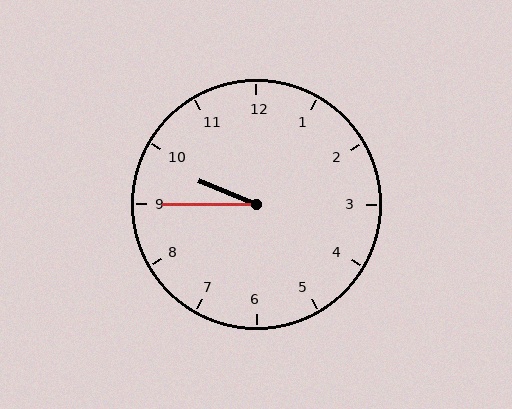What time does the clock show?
9:45.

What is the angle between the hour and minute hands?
Approximately 22 degrees.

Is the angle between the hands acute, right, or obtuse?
It is acute.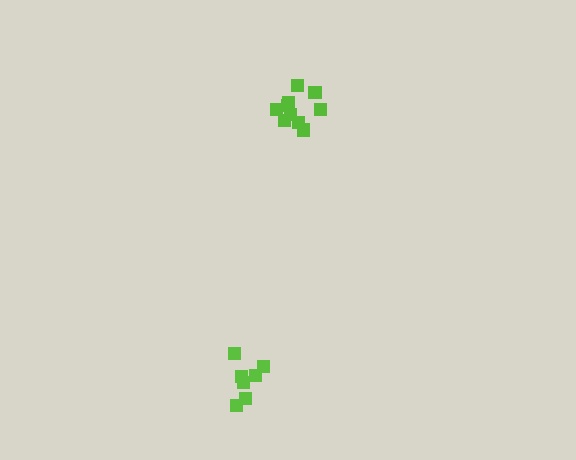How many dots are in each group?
Group 1: 10 dots, Group 2: 7 dots (17 total).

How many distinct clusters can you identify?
There are 2 distinct clusters.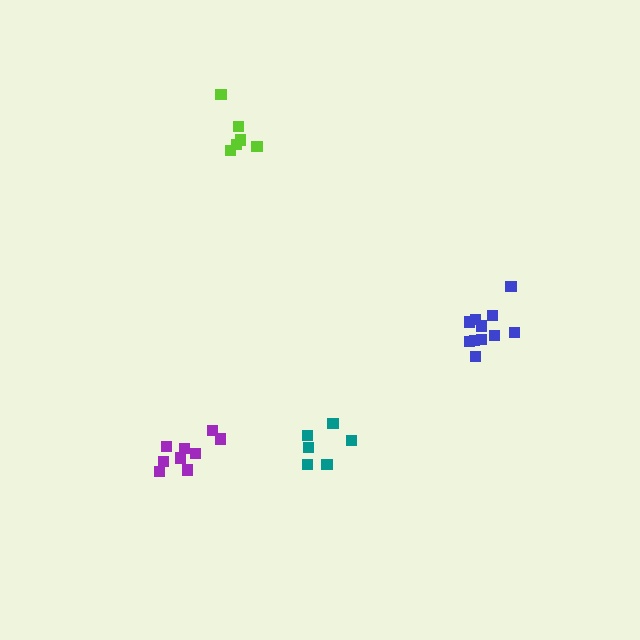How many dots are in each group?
Group 1: 6 dots, Group 2: 11 dots, Group 3: 9 dots, Group 4: 6 dots (32 total).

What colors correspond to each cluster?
The clusters are colored: teal, blue, purple, lime.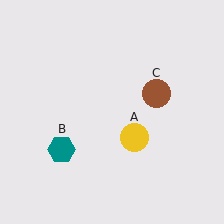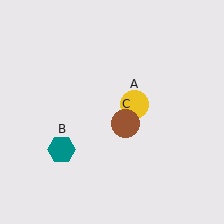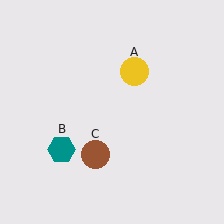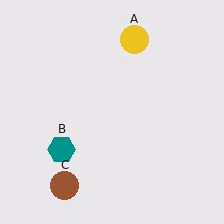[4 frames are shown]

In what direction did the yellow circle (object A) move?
The yellow circle (object A) moved up.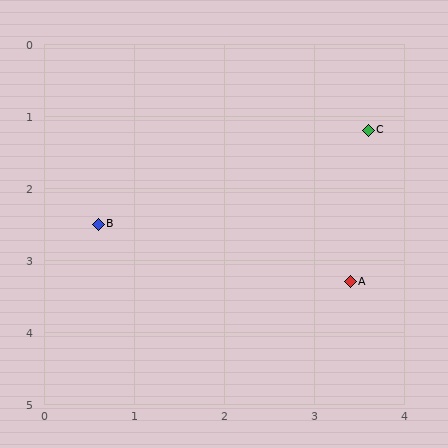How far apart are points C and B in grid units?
Points C and B are about 3.3 grid units apart.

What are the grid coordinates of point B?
Point B is at approximately (0.6, 2.5).